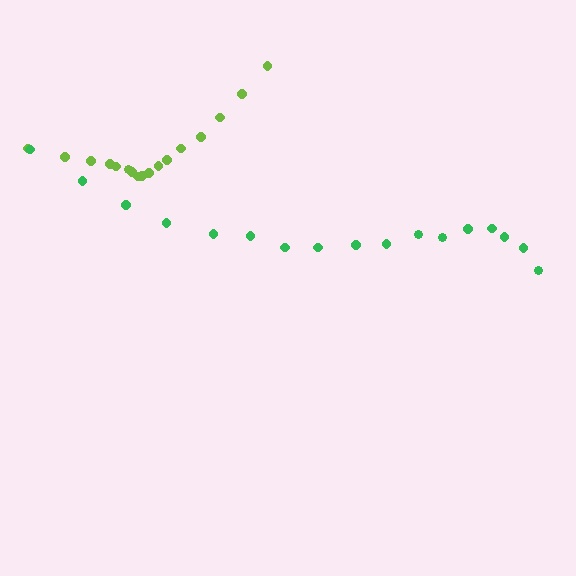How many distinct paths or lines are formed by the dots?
There are 2 distinct paths.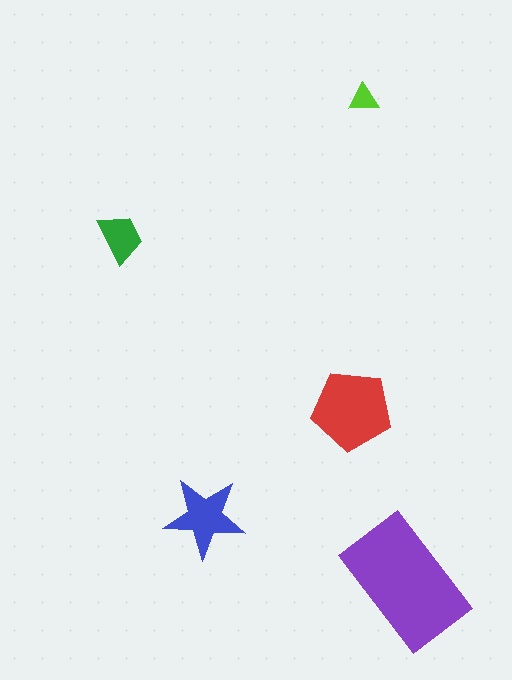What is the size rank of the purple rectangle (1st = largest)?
1st.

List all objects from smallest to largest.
The lime triangle, the green trapezoid, the blue star, the red pentagon, the purple rectangle.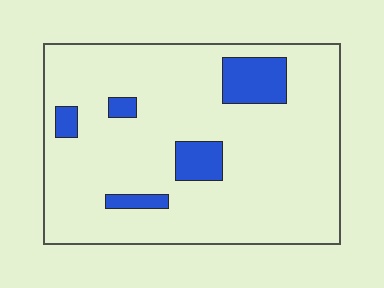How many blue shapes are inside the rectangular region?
5.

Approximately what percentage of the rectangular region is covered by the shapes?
Approximately 10%.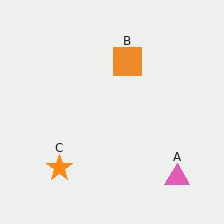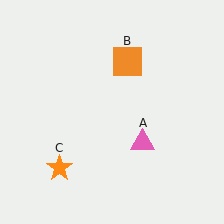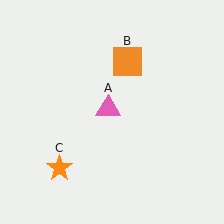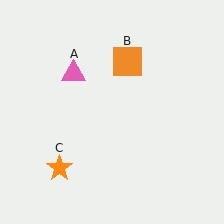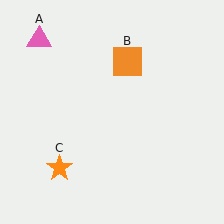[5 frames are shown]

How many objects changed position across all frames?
1 object changed position: pink triangle (object A).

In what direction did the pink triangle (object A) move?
The pink triangle (object A) moved up and to the left.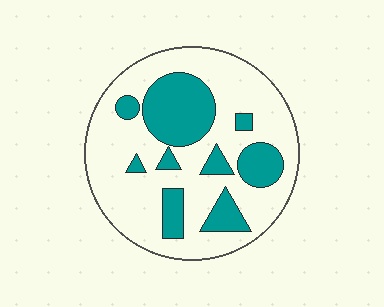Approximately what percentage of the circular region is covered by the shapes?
Approximately 30%.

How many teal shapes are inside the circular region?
9.